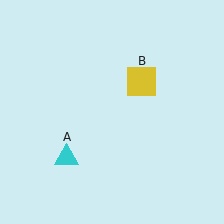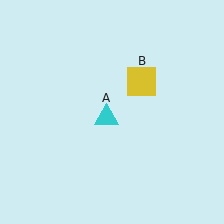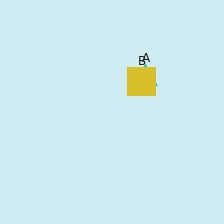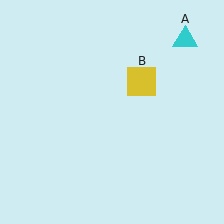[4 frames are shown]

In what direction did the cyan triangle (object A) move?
The cyan triangle (object A) moved up and to the right.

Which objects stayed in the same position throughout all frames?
Yellow square (object B) remained stationary.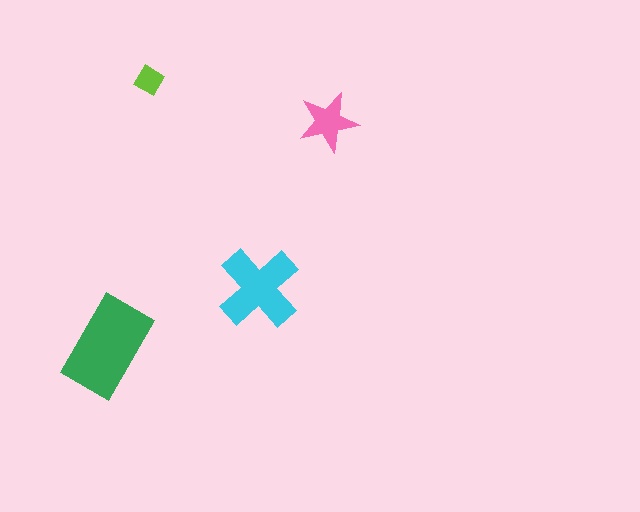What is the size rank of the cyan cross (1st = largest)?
2nd.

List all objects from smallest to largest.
The lime diamond, the pink star, the cyan cross, the green rectangle.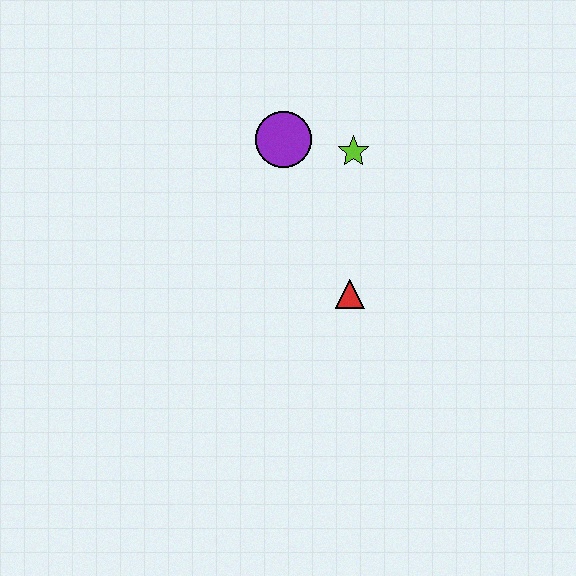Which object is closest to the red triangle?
The lime star is closest to the red triangle.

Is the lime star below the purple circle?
Yes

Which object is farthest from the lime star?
The red triangle is farthest from the lime star.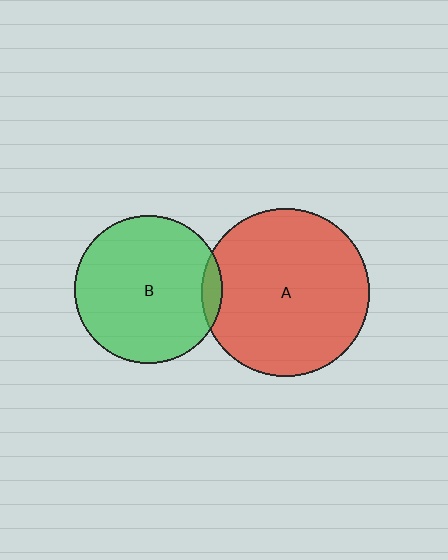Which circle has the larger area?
Circle A (red).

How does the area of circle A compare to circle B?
Approximately 1.3 times.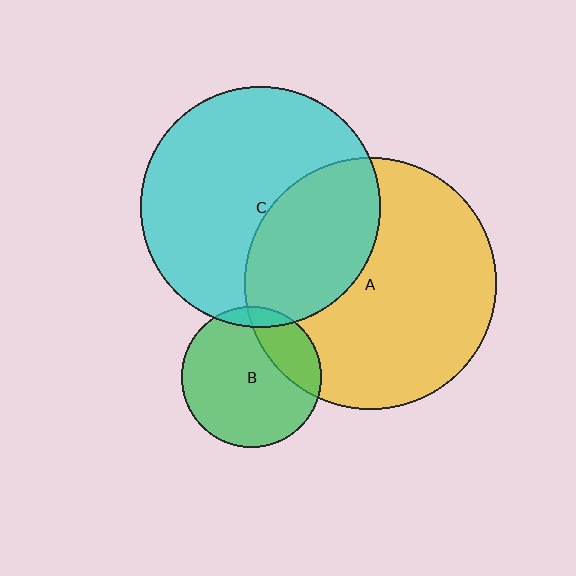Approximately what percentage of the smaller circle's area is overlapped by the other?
Approximately 10%.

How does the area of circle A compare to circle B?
Approximately 3.2 times.